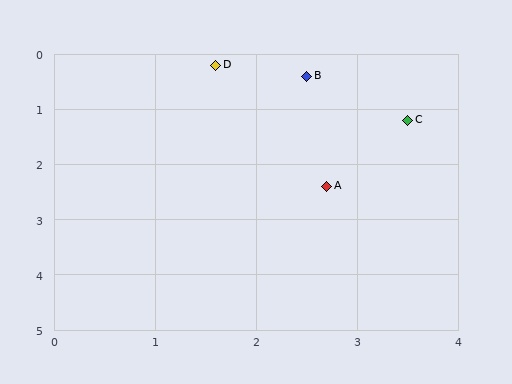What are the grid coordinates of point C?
Point C is at approximately (3.5, 1.2).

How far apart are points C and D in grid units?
Points C and D are about 2.1 grid units apart.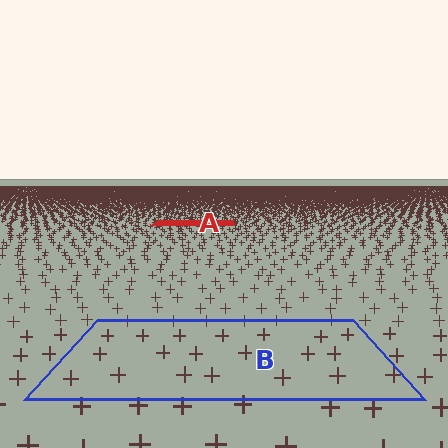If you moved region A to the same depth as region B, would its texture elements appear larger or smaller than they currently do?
They would appear larger. At a closer depth, the same texture elements are projected at a bigger on-screen size.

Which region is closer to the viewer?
Region B is closer. The texture elements there are larger and more spread out.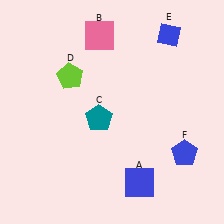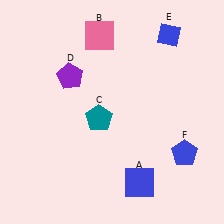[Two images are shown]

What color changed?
The pentagon (D) changed from lime in Image 1 to purple in Image 2.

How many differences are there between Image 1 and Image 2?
There is 1 difference between the two images.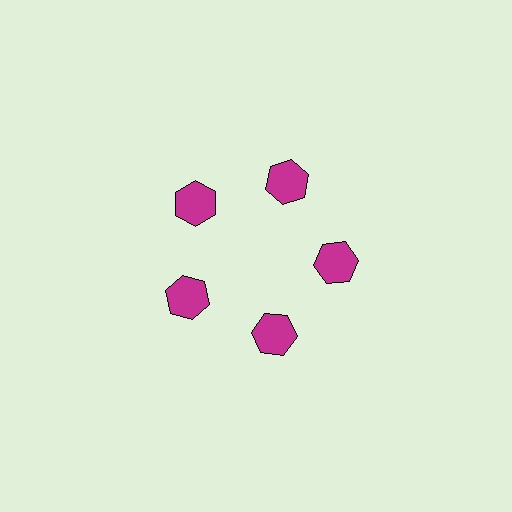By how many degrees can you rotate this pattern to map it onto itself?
The pattern maps onto itself every 72 degrees of rotation.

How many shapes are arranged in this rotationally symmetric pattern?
There are 5 shapes, arranged in 5 groups of 1.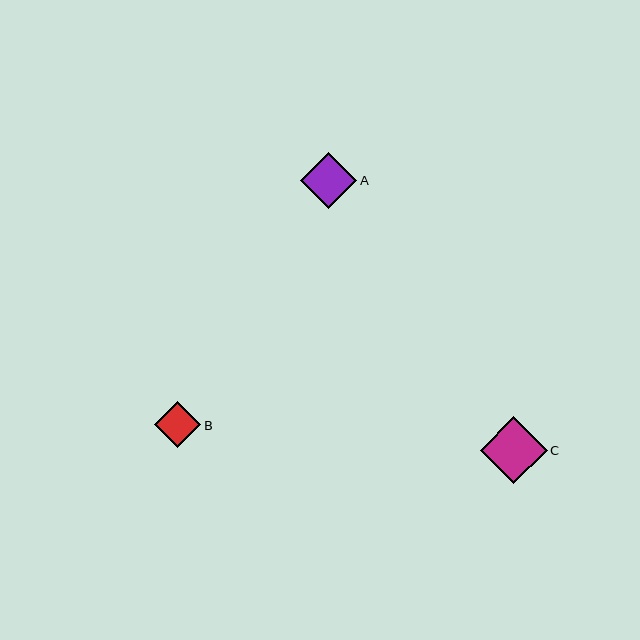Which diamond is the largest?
Diamond C is the largest with a size of approximately 67 pixels.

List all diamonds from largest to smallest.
From largest to smallest: C, A, B.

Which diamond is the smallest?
Diamond B is the smallest with a size of approximately 46 pixels.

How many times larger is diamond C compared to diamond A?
Diamond C is approximately 1.2 times the size of diamond A.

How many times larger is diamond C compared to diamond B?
Diamond C is approximately 1.5 times the size of diamond B.